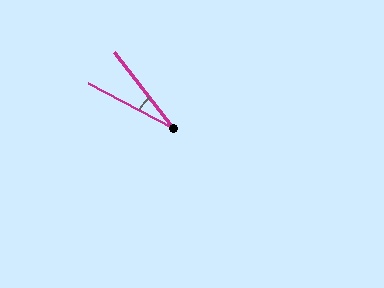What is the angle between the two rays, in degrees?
Approximately 24 degrees.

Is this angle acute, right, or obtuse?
It is acute.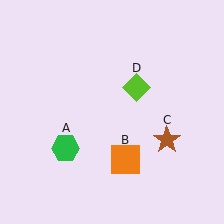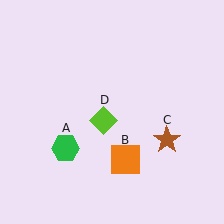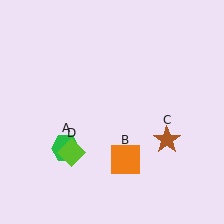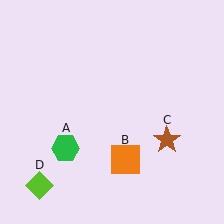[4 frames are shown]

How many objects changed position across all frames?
1 object changed position: lime diamond (object D).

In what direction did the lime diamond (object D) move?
The lime diamond (object D) moved down and to the left.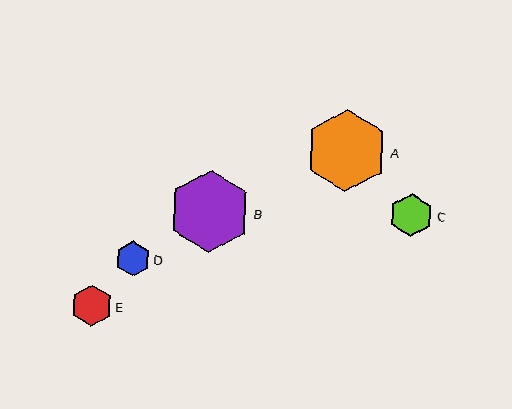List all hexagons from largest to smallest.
From largest to smallest: B, A, C, E, D.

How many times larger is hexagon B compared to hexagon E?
Hexagon B is approximately 2.0 times the size of hexagon E.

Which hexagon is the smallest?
Hexagon D is the smallest with a size of approximately 35 pixels.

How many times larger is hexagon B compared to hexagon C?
Hexagon B is approximately 1.9 times the size of hexagon C.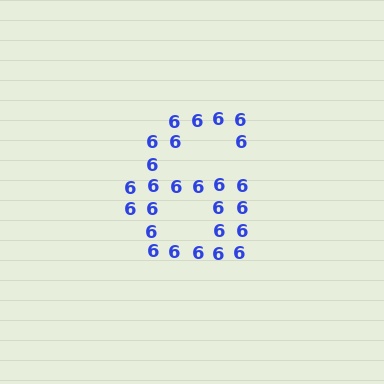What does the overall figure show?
The overall figure shows the digit 6.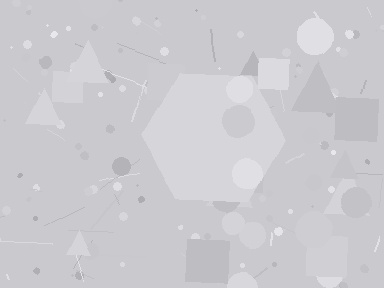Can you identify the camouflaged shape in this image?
The camouflaged shape is a hexagon.